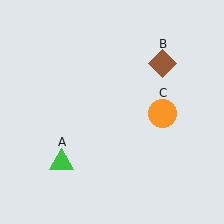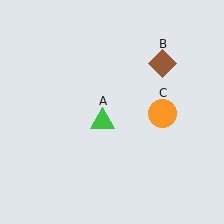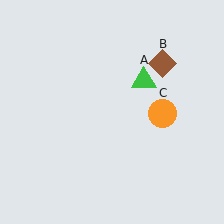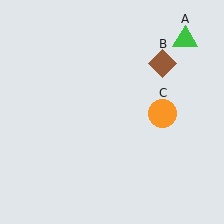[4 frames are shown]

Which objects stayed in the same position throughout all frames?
Brown diamond (object B) and orange circle (object C) remained stationary.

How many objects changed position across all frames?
1 object changed position: green triangle (object A).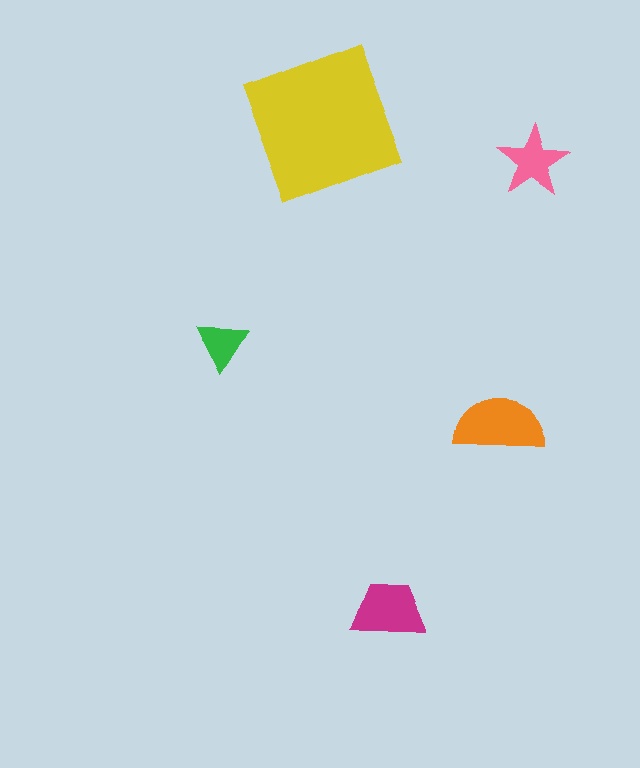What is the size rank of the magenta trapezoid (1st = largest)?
3rd.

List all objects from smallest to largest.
The green triangle, the pink star, the magenta trapezoid, the orange semicircle, the yellow square.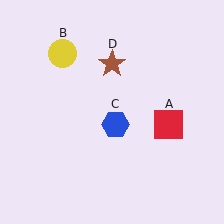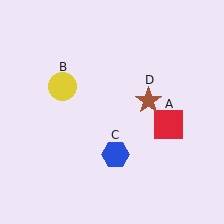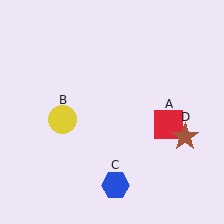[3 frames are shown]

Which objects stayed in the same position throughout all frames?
Red square (object A) remained stationary.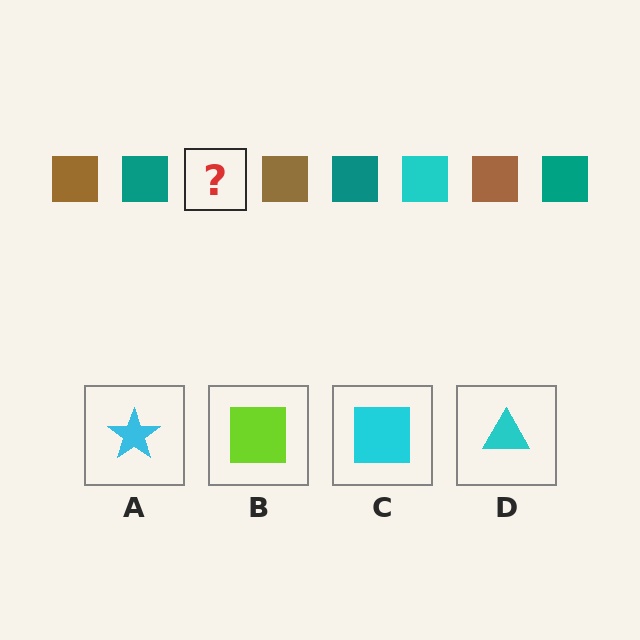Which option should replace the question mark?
Option C.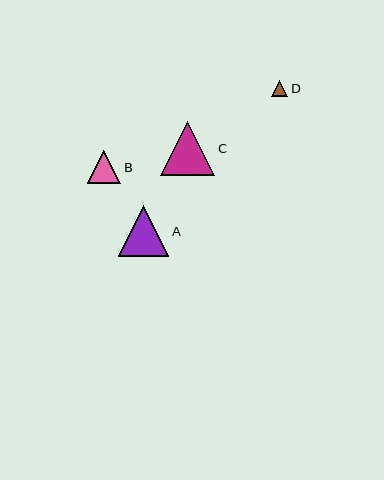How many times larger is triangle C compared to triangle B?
Triangle C is approximately 1.6 times the size of triangle B.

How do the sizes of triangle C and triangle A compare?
Triangle C and triangle A are approximately the same size.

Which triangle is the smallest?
Triangle D is the smallest with a size of approximately 16 pixels.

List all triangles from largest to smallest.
From largest to smallest: C, A, B, D.